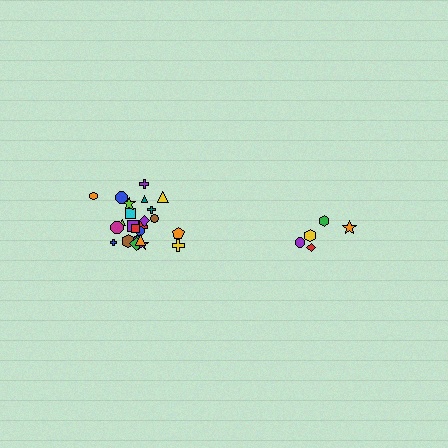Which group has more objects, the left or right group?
The left group.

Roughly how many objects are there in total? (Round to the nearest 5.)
Roughly 30 objects in total.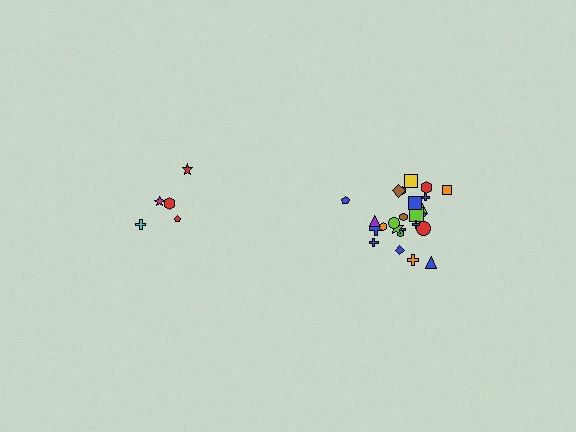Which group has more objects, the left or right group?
The right group.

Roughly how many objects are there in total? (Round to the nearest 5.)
Roughly 30 objects in total.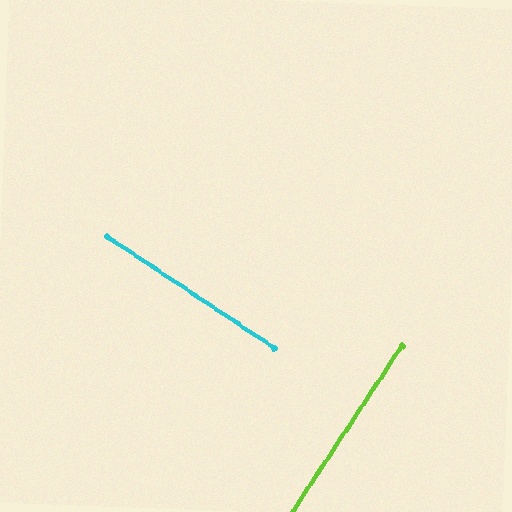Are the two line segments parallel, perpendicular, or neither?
Perpendicular — they meet at approximately 90°.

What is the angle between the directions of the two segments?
Approximately 90 degrees.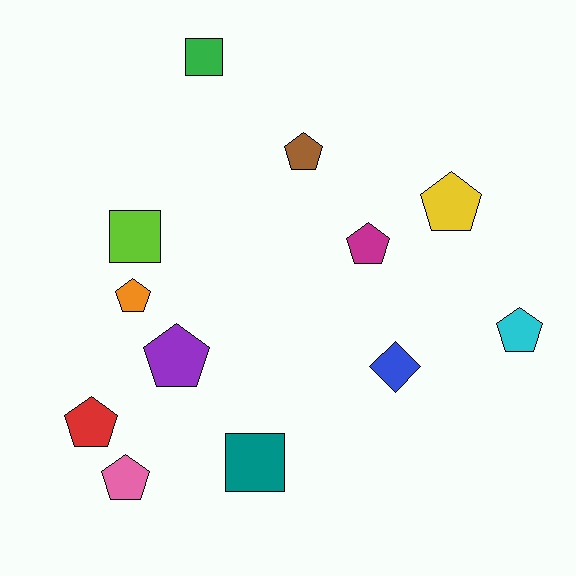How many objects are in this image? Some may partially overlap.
There are 12 objects.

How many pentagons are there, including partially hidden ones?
There are 8 pentagons.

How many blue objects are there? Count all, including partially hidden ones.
There is 1 blue object.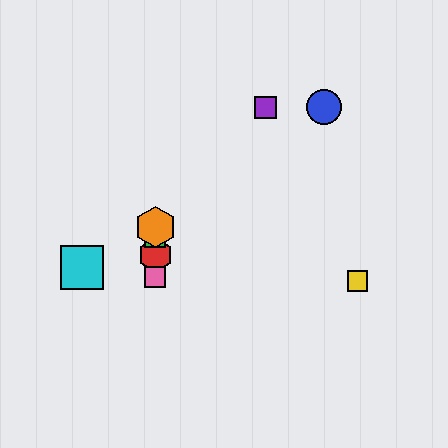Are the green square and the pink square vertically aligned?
Yes, both are at x≈155.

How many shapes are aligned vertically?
4 shapes (the red hexagon, the green square, the orange hexagon, the pink square) are aligned vertically.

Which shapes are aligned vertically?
The red hexagon, the green square, the orange hexagon, the pink square are aligned vertically.